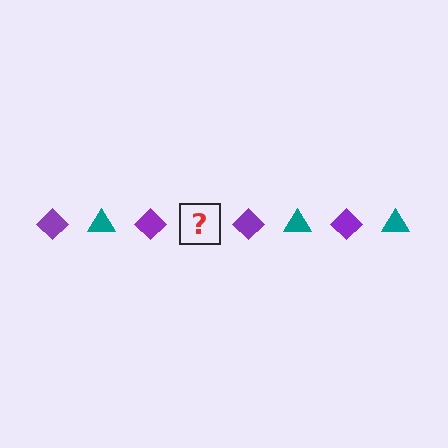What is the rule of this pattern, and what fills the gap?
The rule is that the pattern alternates between purple diamond and teal triangle. The gap should be filled with a teal triangle.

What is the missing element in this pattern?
The missing element is a teal triangle.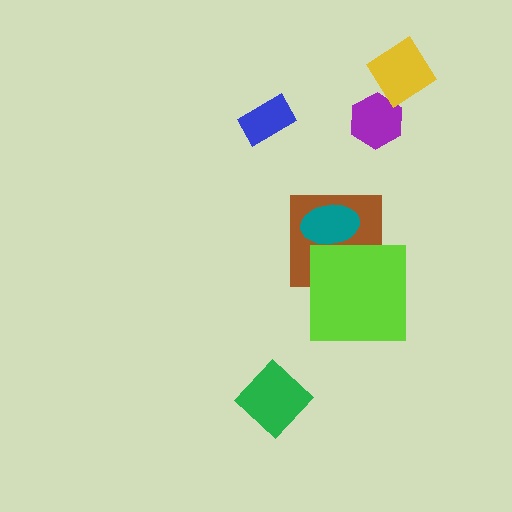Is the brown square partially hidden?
Yes, it is partially covered by another shape.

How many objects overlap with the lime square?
1 object overlaps with the lime square.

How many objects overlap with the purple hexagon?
0 objects overlap with the purple hexagon.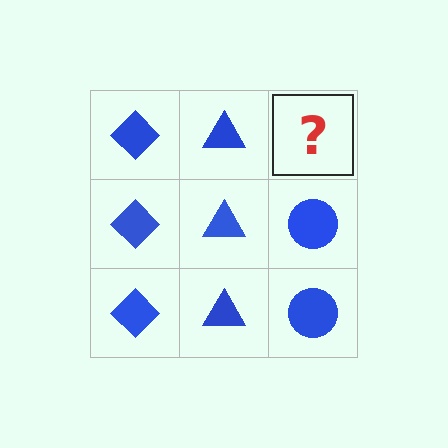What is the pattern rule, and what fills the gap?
The rule is that each column has a consistent shape. The gap should be filled with a blue circle.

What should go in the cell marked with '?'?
The missing cell should contain a blue circle.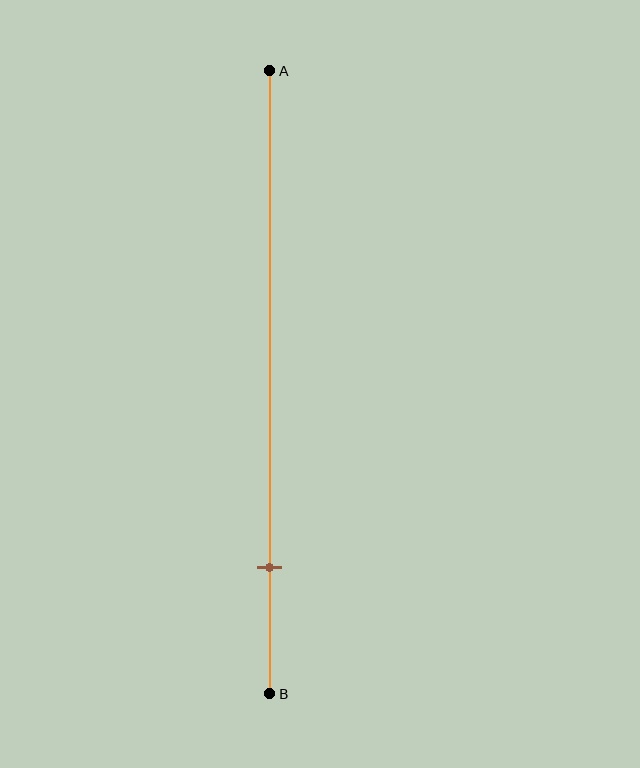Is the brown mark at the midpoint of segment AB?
No, the mark is at about 80% from A, not at the 50% midpoint.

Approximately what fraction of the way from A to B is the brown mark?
The brown mark is approximately 80% of the way from A to B.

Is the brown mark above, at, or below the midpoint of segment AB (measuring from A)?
The brown mark is below the midpoint of segment AB.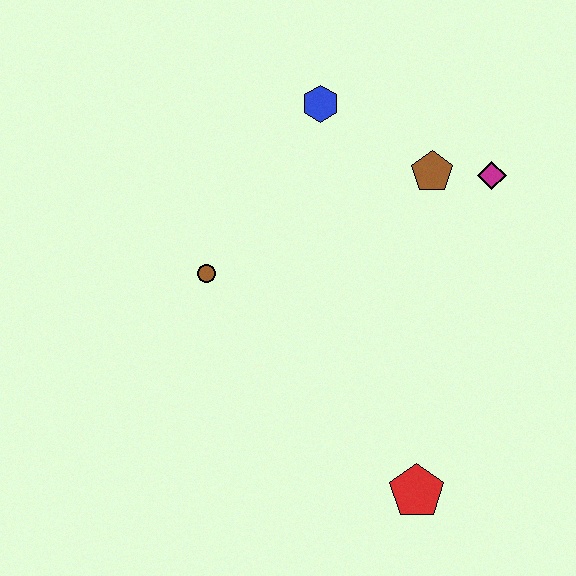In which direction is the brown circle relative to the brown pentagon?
The brown circle is to the left of the brown pentagon.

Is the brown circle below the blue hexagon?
Yes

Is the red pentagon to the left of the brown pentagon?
Yes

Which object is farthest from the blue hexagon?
The red pentagon is farthest from the blue hexagon.